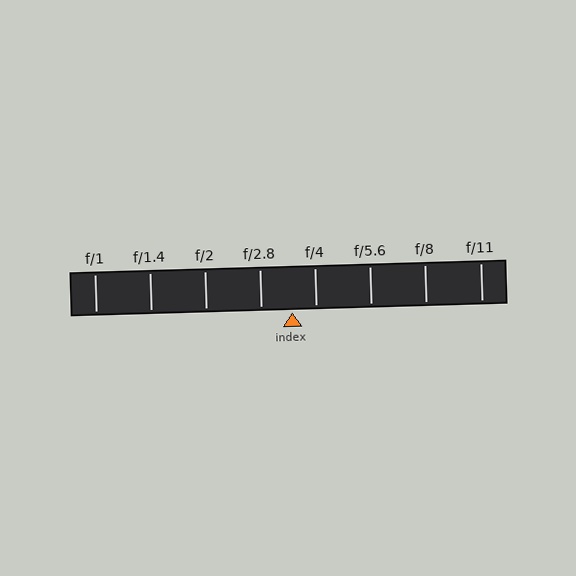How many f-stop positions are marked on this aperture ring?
There are 8 f-stop positions marked.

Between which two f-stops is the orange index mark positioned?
The index mark is between f/2.8 and f/4.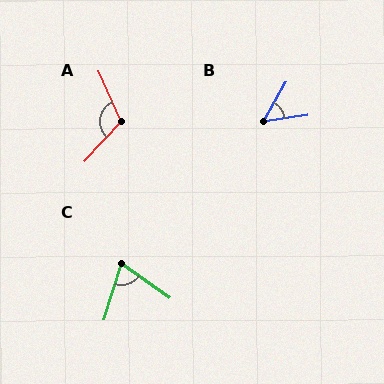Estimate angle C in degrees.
Approximately 71 degrees.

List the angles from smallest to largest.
B (51°), C (71°), A (113°).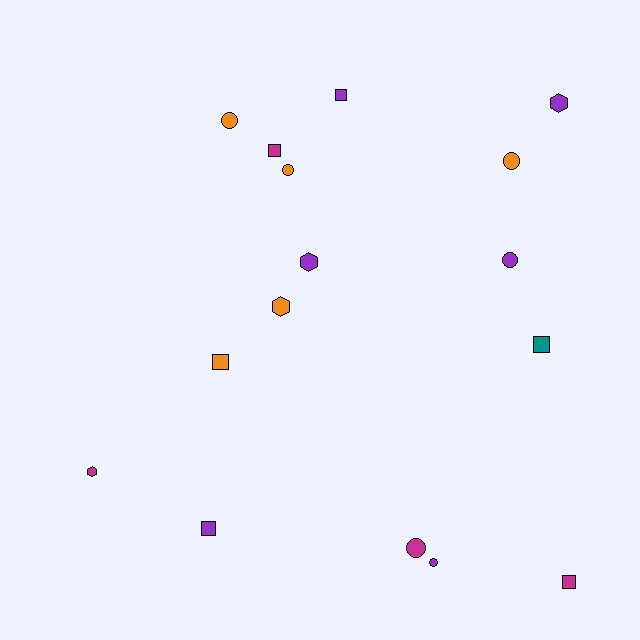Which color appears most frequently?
Purple, with 6 objects.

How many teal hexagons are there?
There are no teal hexagons.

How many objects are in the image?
There are 16 objects.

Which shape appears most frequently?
Square, with 6 objects.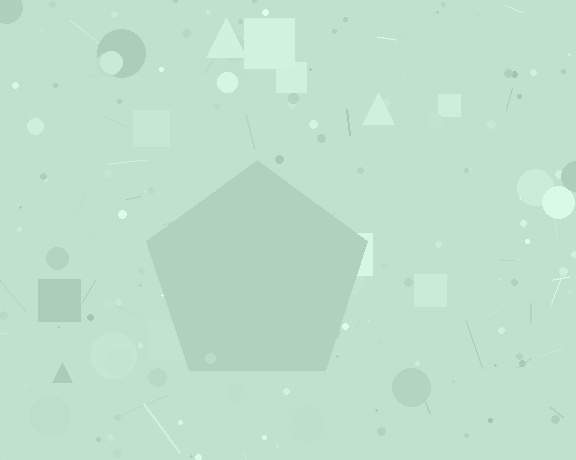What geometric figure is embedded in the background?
A pentagon is embedded in the background.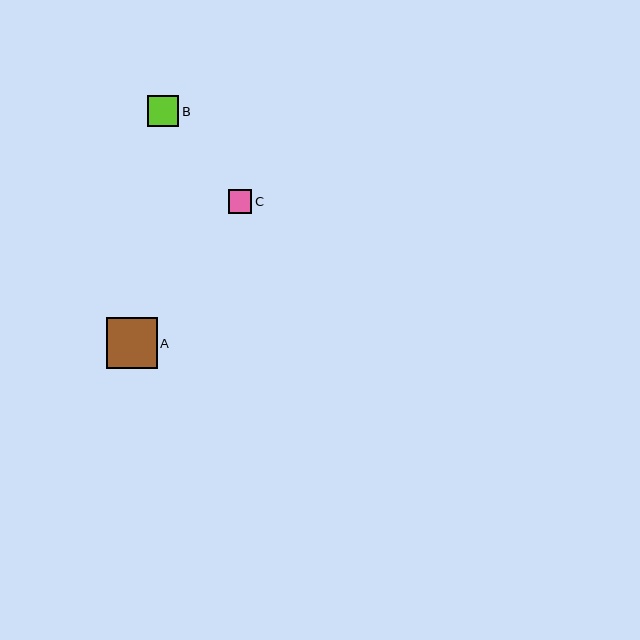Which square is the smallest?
Square C is the smallest with a size of approximately 24 pixels.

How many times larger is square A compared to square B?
Square A is approximately 1.6 times the size of square B.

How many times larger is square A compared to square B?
Square A is approximately 1.6 times the size of square B.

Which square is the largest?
Square A is the largest with a size of approximately 51 pixels.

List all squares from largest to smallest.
From largest to smallest: A, B, C.